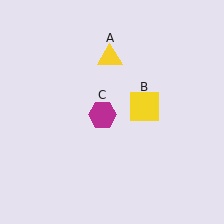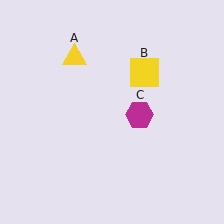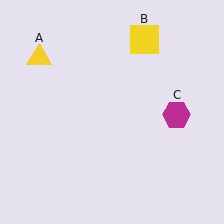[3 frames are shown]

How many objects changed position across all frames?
3 objects changed position: yellow triangle (object A), yellow square (object B), magenta hexagon (object C).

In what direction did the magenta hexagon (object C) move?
The magenta hexagon (object C) moved right.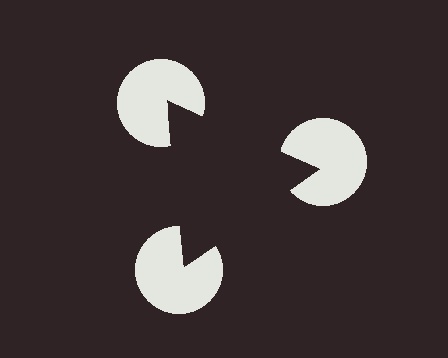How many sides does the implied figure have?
3 sides.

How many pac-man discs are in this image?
There are 3 — one at each vertex of the illusory triangle.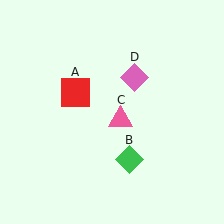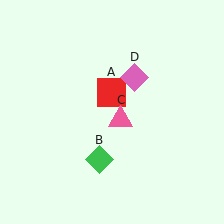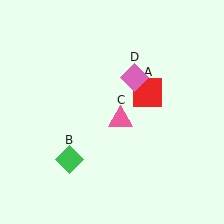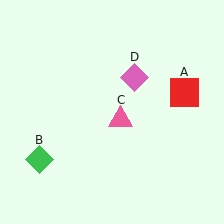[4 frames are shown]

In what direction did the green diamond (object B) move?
The green diamond (object B) moved left.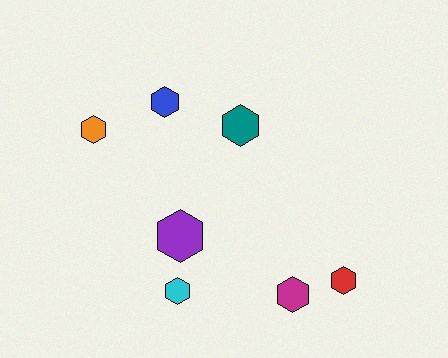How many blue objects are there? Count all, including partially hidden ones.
There is 1 blue object.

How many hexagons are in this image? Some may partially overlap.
There are 7 hexagons.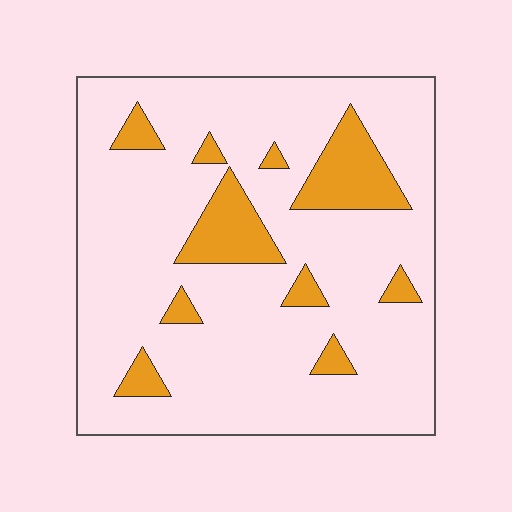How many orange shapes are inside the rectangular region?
10.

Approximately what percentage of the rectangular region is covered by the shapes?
Approximately 15%.